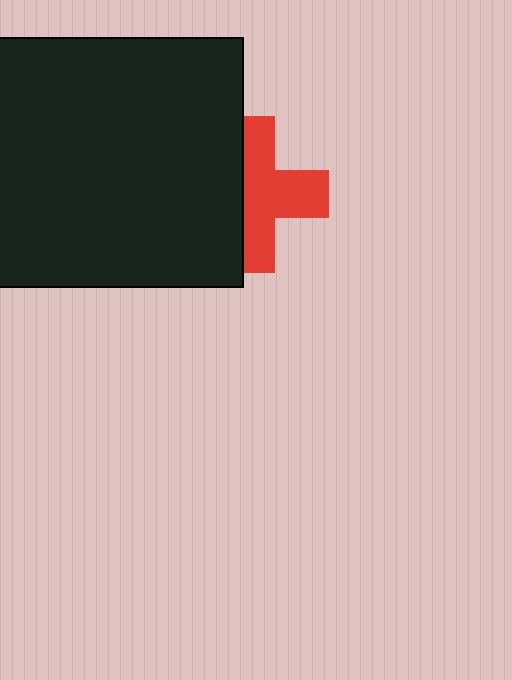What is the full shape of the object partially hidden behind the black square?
The partially hidden object is a red cross.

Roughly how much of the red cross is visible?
About half of it is visible (roughly 60%).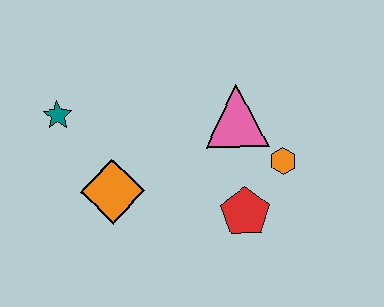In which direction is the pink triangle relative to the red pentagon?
The pink triangle is above the red pentagon.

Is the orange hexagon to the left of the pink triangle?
No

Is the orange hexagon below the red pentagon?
No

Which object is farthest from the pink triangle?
The teal star is farthest from the pink triangle.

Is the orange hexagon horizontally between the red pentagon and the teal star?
No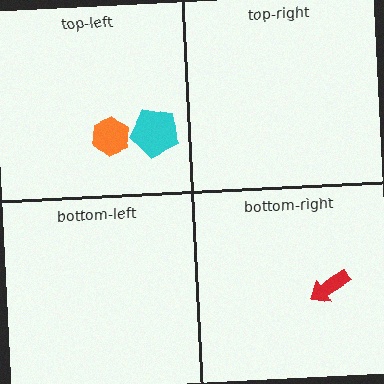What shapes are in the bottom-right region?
The red arrow.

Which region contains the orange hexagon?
The top-left region.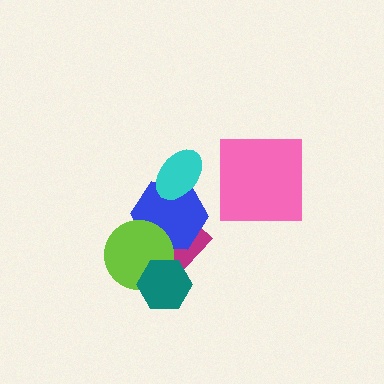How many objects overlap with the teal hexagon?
2 objects overlap with the teal hexagon.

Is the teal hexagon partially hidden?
No, no other shape covers it.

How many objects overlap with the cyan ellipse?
1 object overlaps with the cyan ellipse.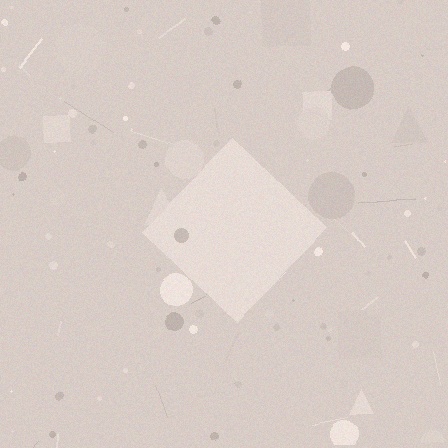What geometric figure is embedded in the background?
A diamond is embedded in the background.